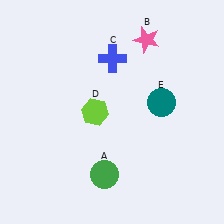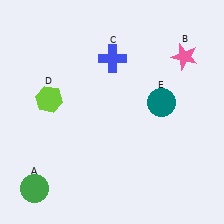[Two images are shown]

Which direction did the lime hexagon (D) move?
The lime hexagon (D) moved left.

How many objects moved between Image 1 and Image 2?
3 objects moved between the two images.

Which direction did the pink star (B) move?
The pink star (B) moved right.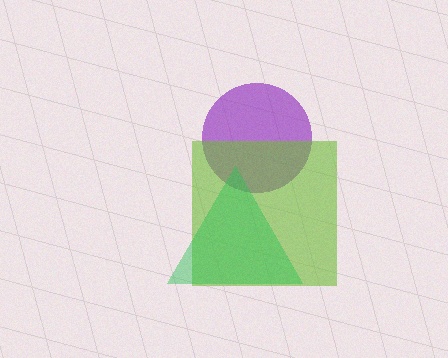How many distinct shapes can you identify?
There are 3 distinct shapes: a purple circle, a lime square, a green triangle.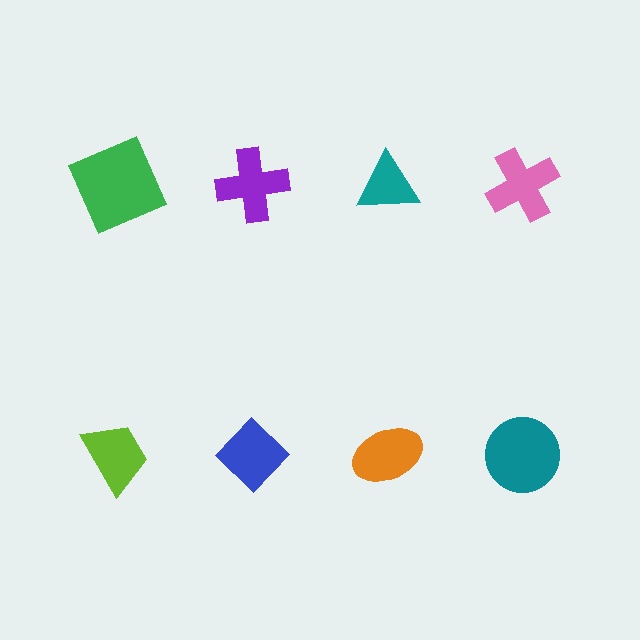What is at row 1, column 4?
A pink cross.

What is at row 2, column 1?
A lime trapezoid.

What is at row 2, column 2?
A blue diamond.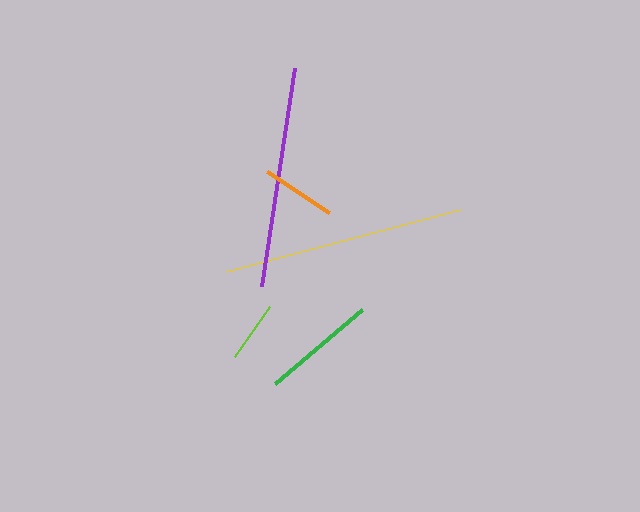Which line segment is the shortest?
The lime line is the shortest at approximately 61 pixels.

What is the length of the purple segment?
The purple segment is approximately 221 pixels long.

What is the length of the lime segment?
The lime segment is approximately 61 pixels long.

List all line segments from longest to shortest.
From longest to shortest: yellow, purple, green, orange, lime.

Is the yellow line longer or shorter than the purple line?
The yellow line is longer than the purple line.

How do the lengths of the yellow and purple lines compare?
The yellow and purple lines are approximately the same length.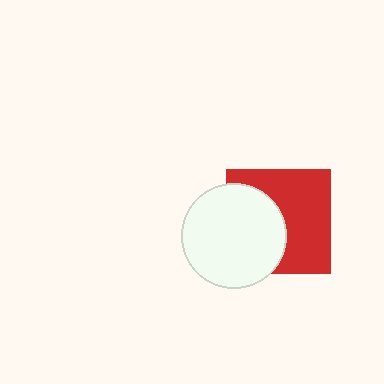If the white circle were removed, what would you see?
You would see the complete red square.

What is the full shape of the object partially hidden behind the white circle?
The partially hidden object is a red square.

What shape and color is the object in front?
The object in front is a white circle.